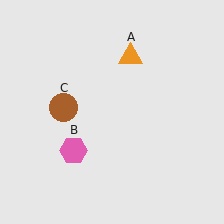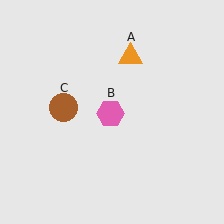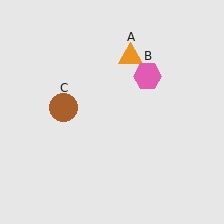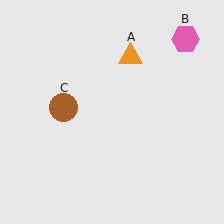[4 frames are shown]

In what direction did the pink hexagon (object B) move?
The pink hexagon (object B) moved up and to the right.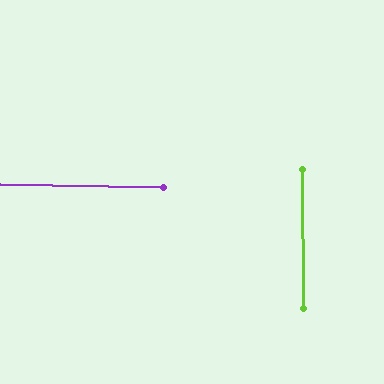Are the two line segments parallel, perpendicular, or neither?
Perpendicular — they meet at approximately 88°.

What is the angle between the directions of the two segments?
Approximately 88 degrees.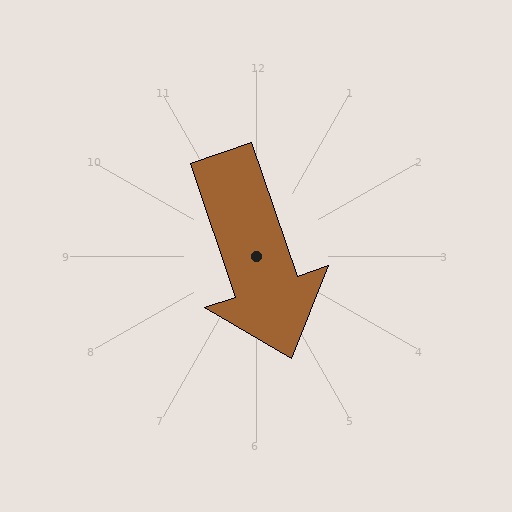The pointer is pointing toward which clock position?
Roughly 5 o'clock.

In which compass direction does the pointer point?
South.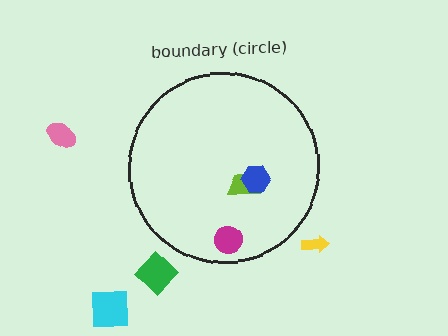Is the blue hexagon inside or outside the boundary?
Inside.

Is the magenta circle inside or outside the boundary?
Inside.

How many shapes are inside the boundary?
3 inside, 4 outside.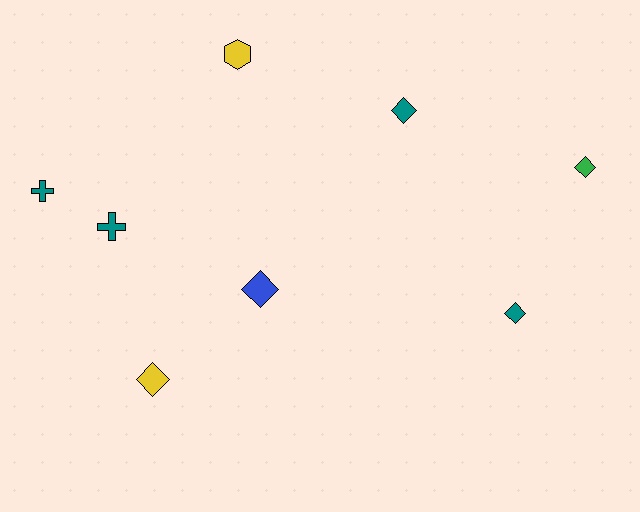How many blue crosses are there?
There are no blue crosses.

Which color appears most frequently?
Teal, with 4 objects.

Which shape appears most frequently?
Diamond, with 5 objects.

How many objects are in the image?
There are 8 objects.